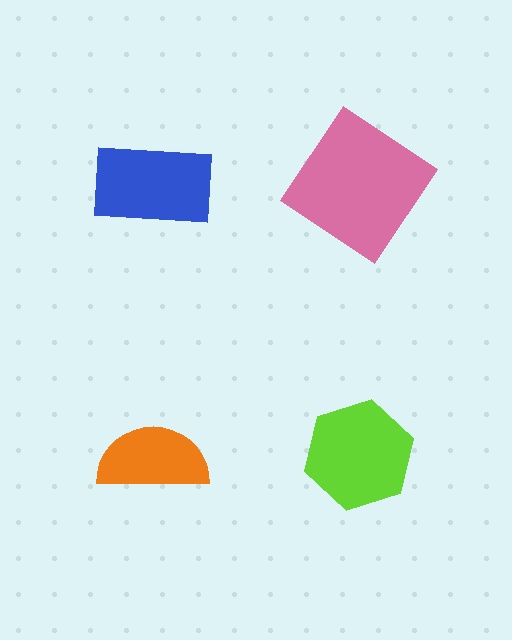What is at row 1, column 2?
A pink diamond.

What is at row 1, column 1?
A blue rectangle.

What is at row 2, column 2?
A lime hexagon.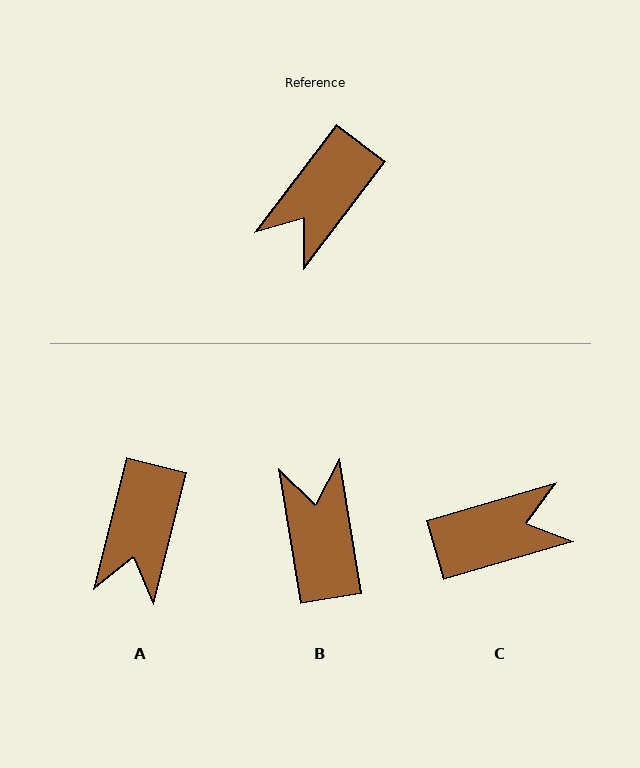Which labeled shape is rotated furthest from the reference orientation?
C, about 143 degrees away.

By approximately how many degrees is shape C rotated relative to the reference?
Approximately 143 degrees counter-clockwise.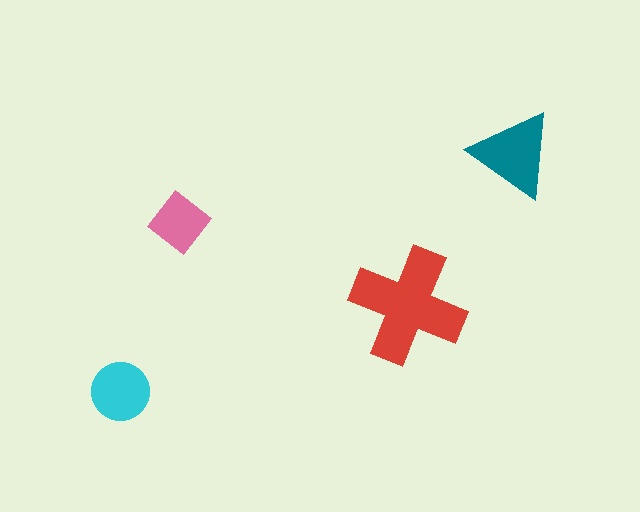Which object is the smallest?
The pink diamond.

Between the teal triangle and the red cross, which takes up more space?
The red cross.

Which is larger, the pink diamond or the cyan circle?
The cyan circle.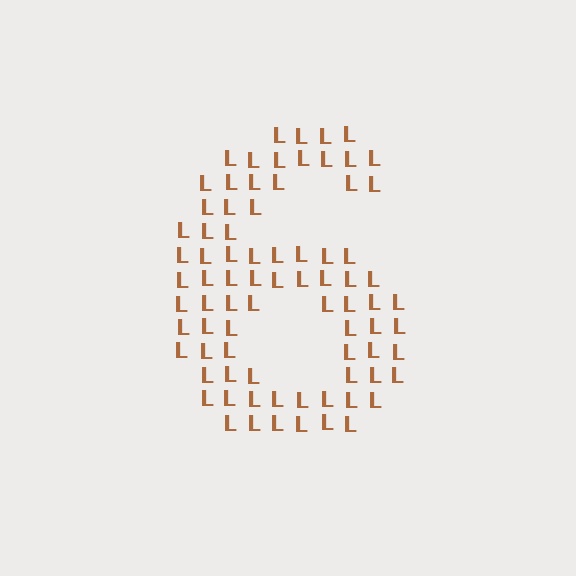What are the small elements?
The small elements are letter L's.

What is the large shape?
The large shape is the digit 6.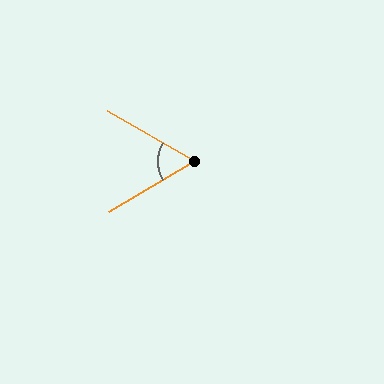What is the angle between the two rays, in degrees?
Approximately 61 degrees.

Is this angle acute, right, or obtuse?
It is acute.